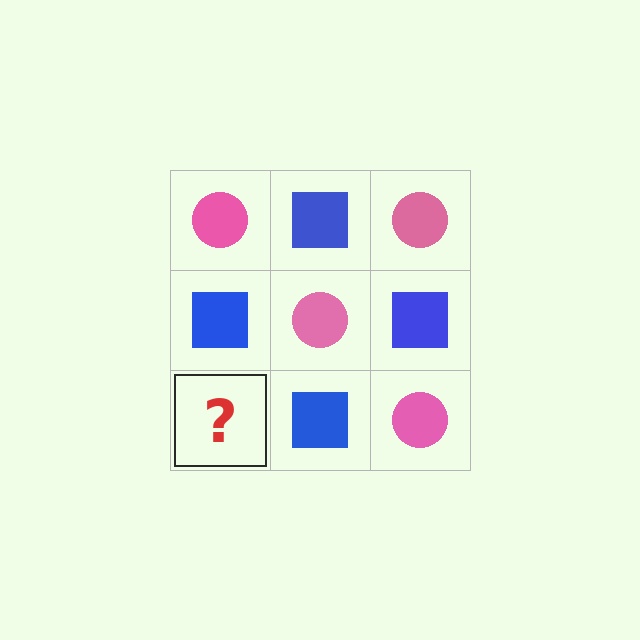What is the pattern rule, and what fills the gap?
The rule is that it alternates pink circle and blue square in a checkerboard pattern. The gap should be filled with a pink circle.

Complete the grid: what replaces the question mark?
The question mark should be replaced with a pink circle.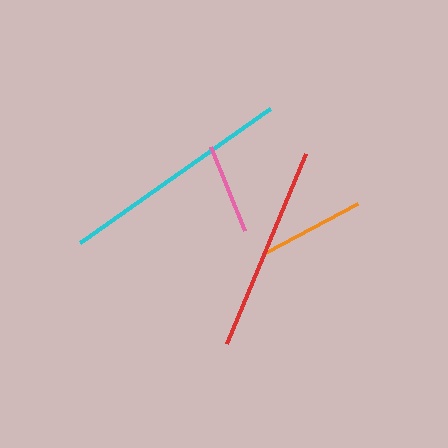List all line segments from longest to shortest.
From longest to shortest: cyan, red, orange, pink.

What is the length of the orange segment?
The orange segment is approximately 104 pixels long.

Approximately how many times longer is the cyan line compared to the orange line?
The cyan line is approximately 2.2 times the length of the orange line.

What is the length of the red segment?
The red segment is approximately 206 pixels long.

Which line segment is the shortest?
The pink line is the shortest at approximately 91 pixels.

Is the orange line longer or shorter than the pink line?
The orange line is longer than the pink line.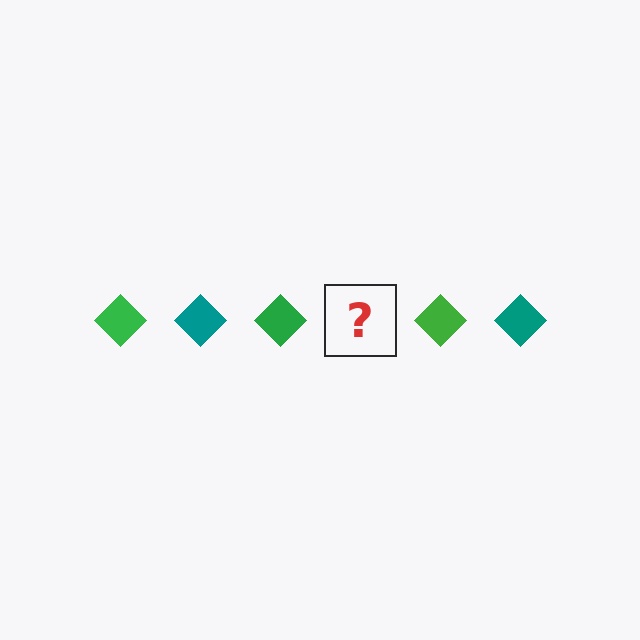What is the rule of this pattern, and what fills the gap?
The rule is that the pattern cycles through green, teal diamonds. The gap should be filled with a teal diamond.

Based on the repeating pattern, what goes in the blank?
The blank should be a teal diamond.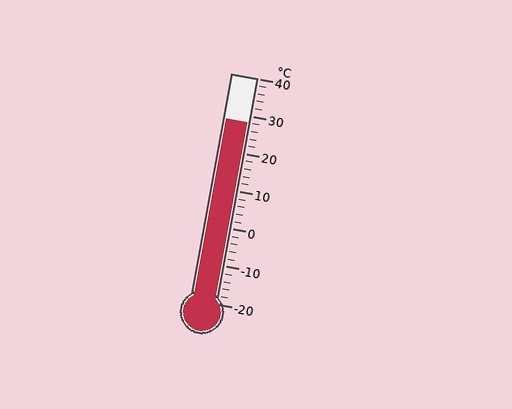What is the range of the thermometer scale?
The thermometer scale ranges from -20°C to 40°C.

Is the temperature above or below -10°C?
The temperature is above -10°C.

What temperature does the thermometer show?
The thermometer shows approximately 28°C.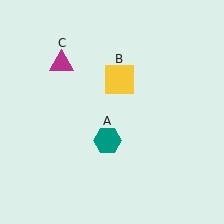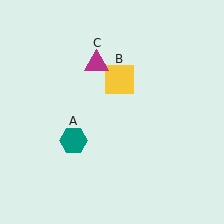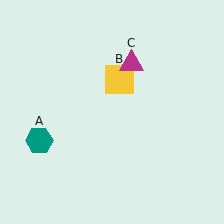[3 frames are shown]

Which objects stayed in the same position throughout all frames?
Yellow square (object B) remained stationary.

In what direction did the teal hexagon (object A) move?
The teal hexagon (object A) moved left.